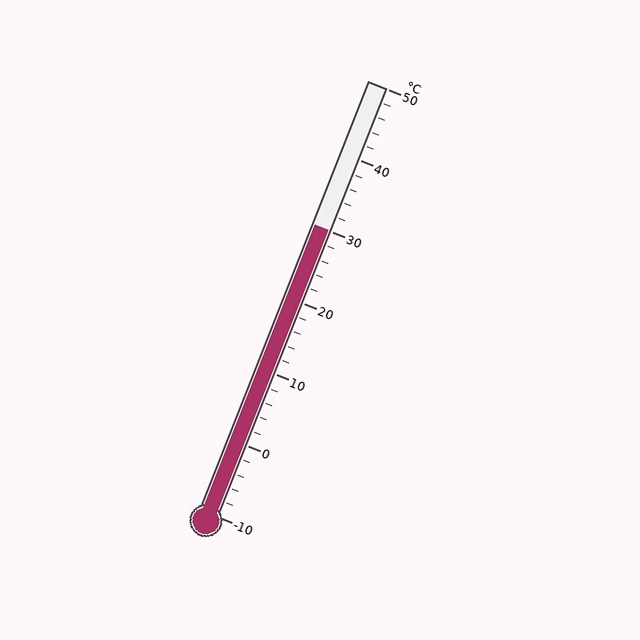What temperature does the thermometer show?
The thermometer shows approximately 30°C.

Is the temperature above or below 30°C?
The temperature is at 30°C.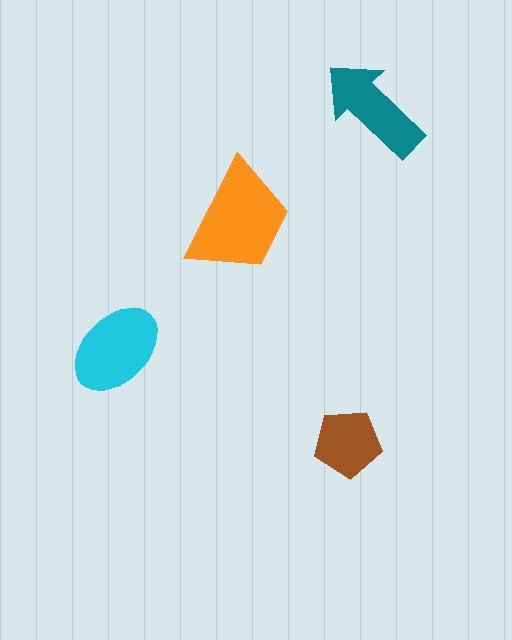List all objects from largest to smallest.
The orange trapezoid, the cyan ellipse, the teal arrow, the brown pentagon.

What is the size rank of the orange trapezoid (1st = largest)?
1st.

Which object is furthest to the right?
The teal arrow is rightmost.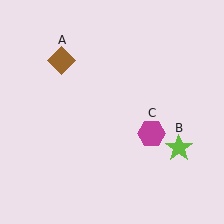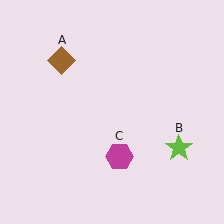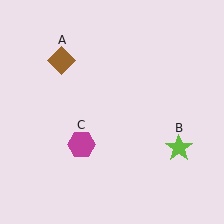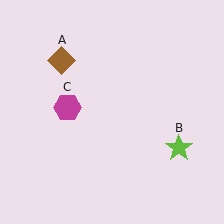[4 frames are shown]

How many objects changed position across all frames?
1 object changed position: magenta hexagon (object C).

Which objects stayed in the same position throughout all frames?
Brown diamond (object A) and lime star (object B) remained stationary.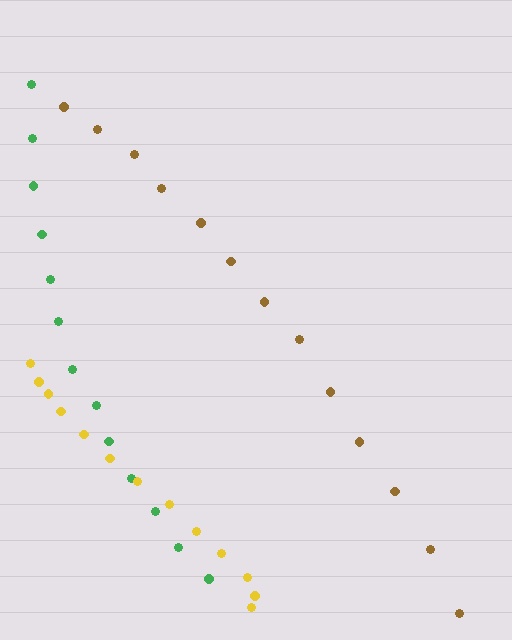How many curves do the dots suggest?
There are 3 distinct paths.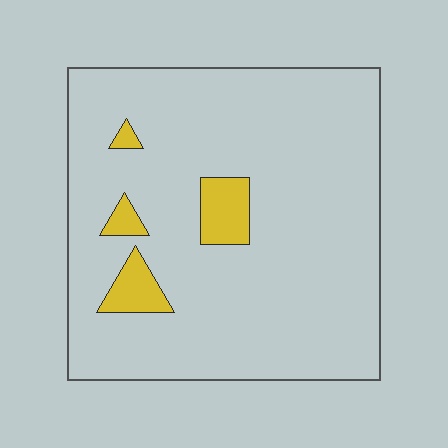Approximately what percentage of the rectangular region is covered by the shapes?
Approximately 10%.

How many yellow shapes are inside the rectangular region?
4.